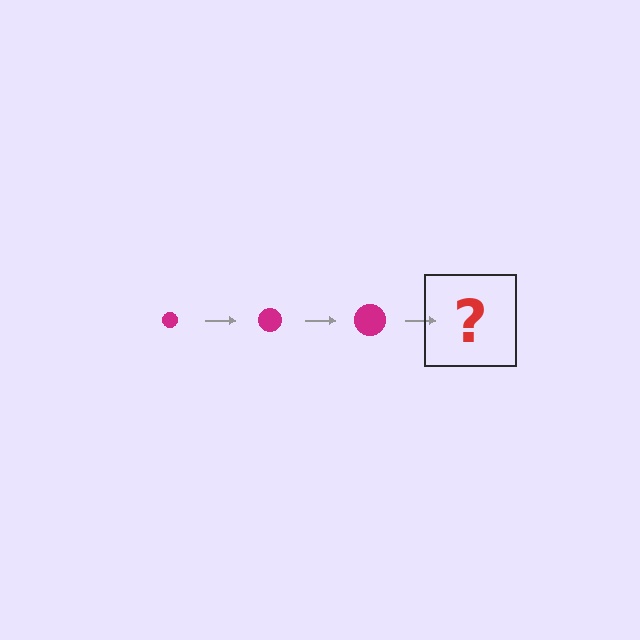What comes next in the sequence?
The next element should be a magenta circle, larger than the previous one.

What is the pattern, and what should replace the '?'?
The pattern is that the circle gets progressively larger each step. The '?' should be a magenta circle, larger than the previous one.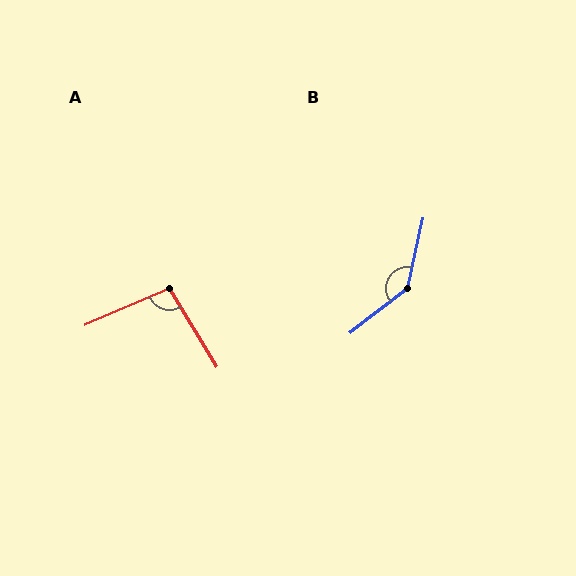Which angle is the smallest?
A, at approximately 98 degrees.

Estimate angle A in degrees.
Approximately 98 degrees.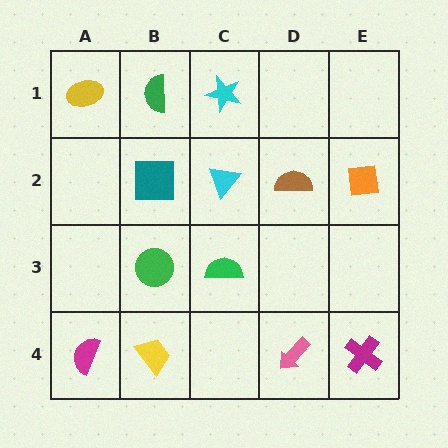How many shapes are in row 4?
4 shapes.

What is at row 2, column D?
A brown semicircle.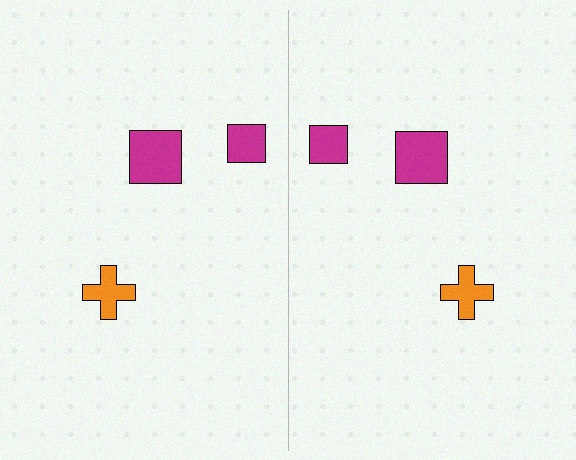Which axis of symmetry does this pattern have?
The pattern has a vertical axis of symmetry running through the center of the image.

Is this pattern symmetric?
Yes, this pattern has bilateral (reflection) symmetry.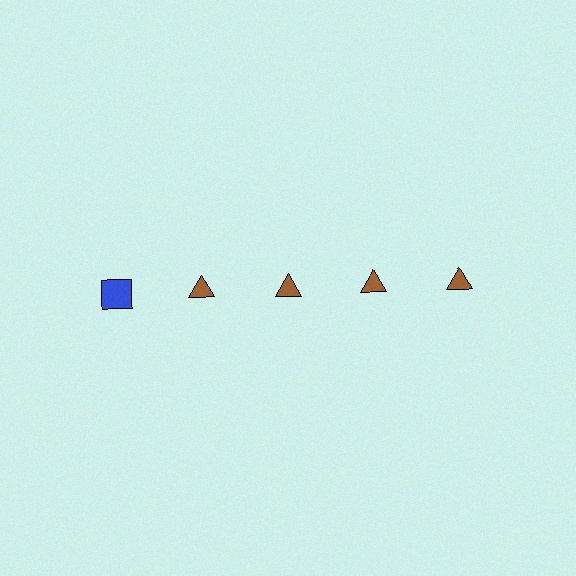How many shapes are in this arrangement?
There are 5 shapes arranged in a grid pattern.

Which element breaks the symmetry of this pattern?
The blue square in the top row, leftmost column breaks the symmetry. All other shapes are brown triangles.